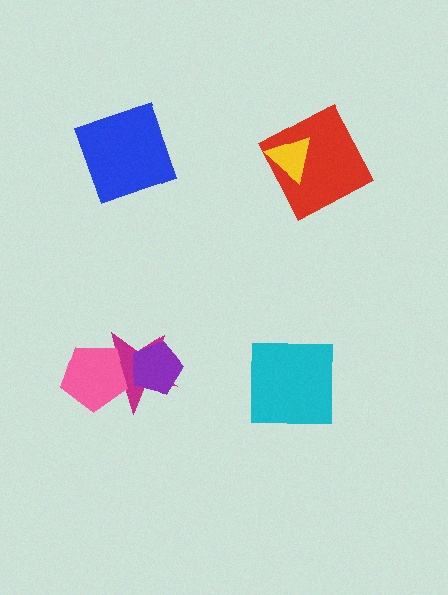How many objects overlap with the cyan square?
0 objects overlap with the cyan square.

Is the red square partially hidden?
Yes, it is partially covered by another shape.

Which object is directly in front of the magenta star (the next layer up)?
The pink pentagon is directly in front of the magenta star.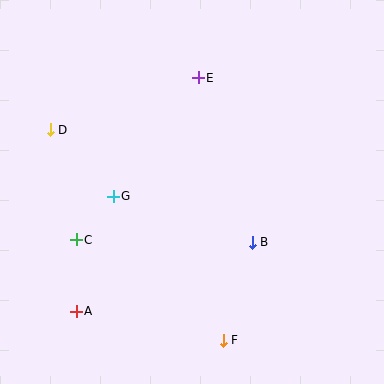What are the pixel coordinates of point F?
Point F is at (223, 340).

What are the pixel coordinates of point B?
Point B is at (252, 242).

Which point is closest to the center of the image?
Point B at (252, 242) is closest to the center.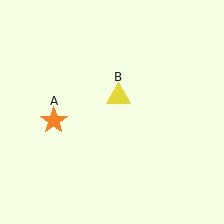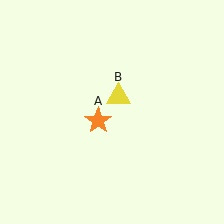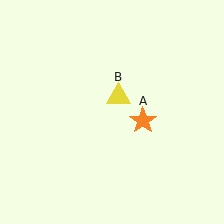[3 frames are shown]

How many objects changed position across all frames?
1 object changed position: orange star (object A).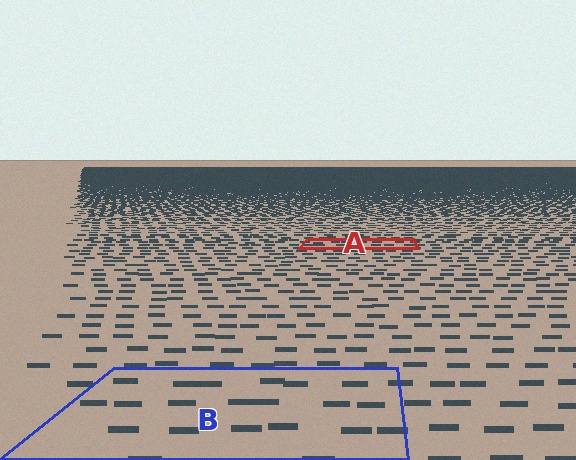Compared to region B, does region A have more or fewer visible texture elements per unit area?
Region A has more texture elements per unit area — they are packed more densely because it is farther away.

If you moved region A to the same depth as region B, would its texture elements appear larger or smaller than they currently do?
They would appear larger. At a closer depth, the same texture elements are projected at a bigger on-screen size.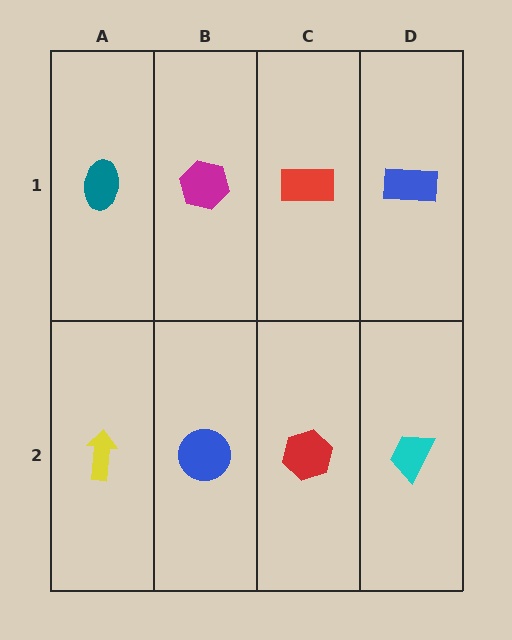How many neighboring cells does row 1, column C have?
3.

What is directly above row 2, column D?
A blue rectangle.